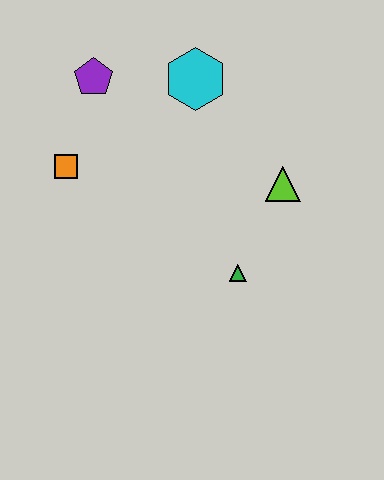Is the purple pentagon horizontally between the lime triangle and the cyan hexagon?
No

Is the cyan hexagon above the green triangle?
Yes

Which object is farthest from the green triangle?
The purple pentagon is farthest from the green triangle.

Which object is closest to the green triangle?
The lime triangle is closest to the green triangle.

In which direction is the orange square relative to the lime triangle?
The orange square is to the left of the lime triangle.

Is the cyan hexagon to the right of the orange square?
Yes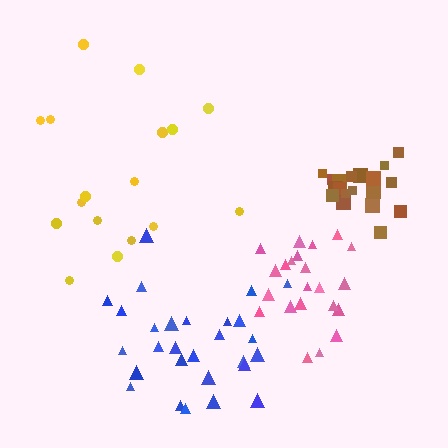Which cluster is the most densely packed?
Brown.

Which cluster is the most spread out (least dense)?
Yellow.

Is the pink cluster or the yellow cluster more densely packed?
Pink.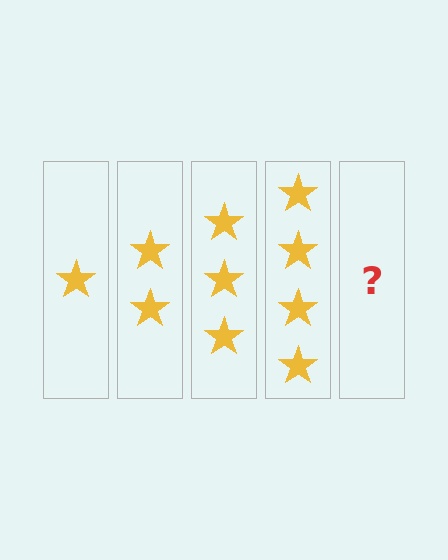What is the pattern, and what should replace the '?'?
The pattern is that each step adds one more star. The '?' should be 5 stars.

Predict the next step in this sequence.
The next step is 5 stars.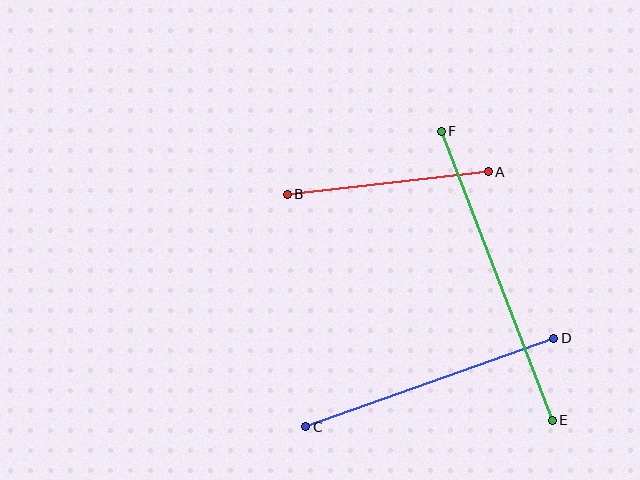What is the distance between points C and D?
The distance is approximately 264 pixels.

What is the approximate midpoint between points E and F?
The midpoint is at approximately (497, 276) pixels.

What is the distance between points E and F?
The distance is approximately 310 pixels.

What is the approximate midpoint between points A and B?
The midpoint is at approximately (388, 183) pixels.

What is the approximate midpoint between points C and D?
The midpoint is at approximately (430, 382) pixels.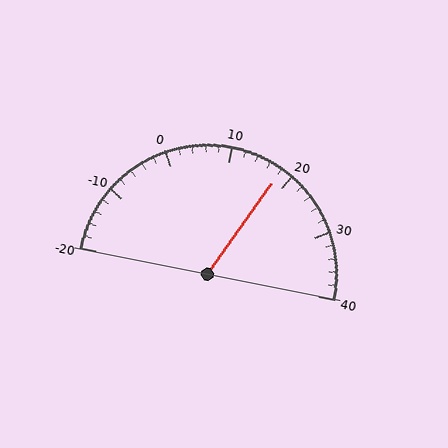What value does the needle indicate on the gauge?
The needle indicates approximately 18.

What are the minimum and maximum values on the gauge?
The gauge ranges from -20 to 40.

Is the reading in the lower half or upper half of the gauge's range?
The reading is in the upper half of the range (-20 to 40).